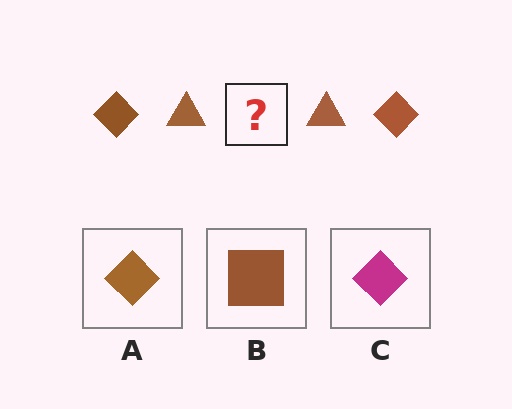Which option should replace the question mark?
Option A.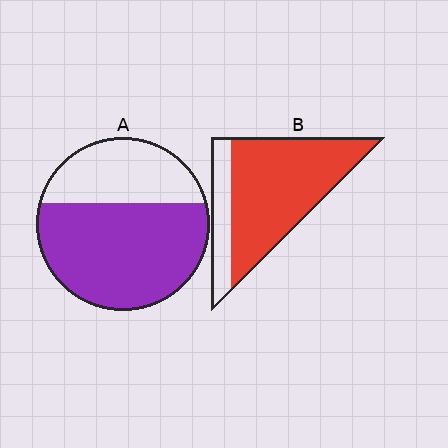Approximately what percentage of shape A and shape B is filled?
A is approximately 65% and B is approximately 80%.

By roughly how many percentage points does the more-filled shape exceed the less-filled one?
By roughly 15 percentage points (B over A).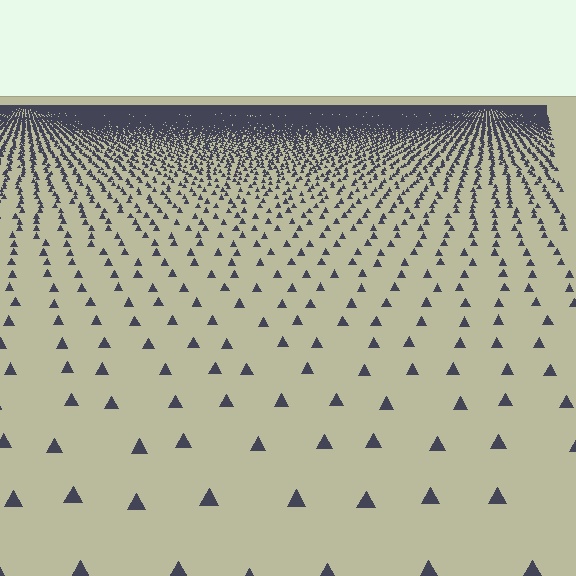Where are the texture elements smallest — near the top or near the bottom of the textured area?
Near the top.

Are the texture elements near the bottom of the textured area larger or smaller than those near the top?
Larger. Near the bottom, elements are closer to the viewer and appear at a bigger on-screen size.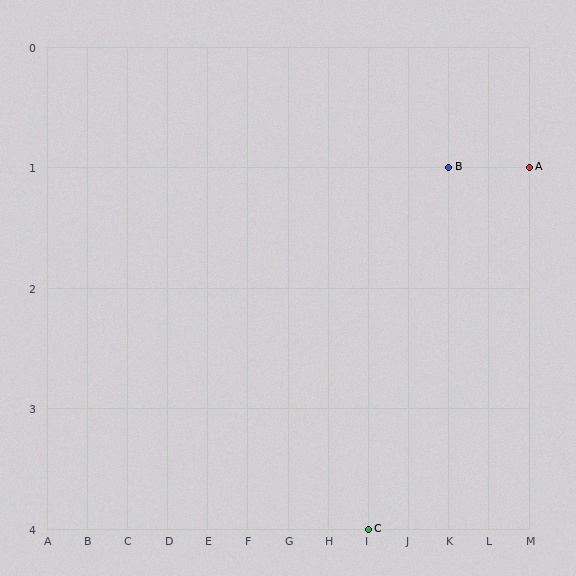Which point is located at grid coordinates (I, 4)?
Point C is at (I, 4).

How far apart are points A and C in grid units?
Points A and C are 4 columns and 3 rows apart (about 5.0 grid units diagonally).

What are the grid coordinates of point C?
Point C is at grid coordinates (I, 4).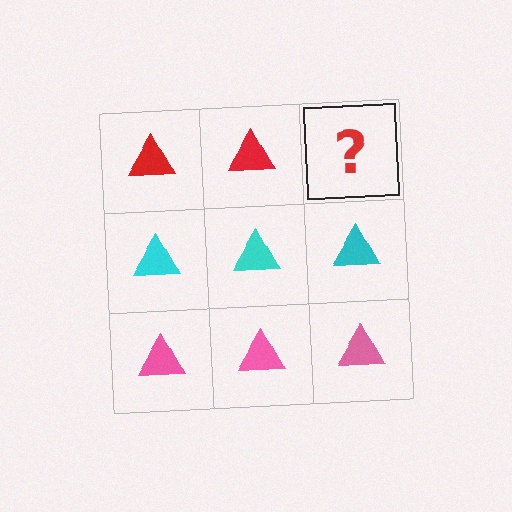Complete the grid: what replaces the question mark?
The question mark should be replaced with a red triangle.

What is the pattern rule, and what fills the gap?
The rule is that each row has a consistent color. The gap should be filled with a red triangle.